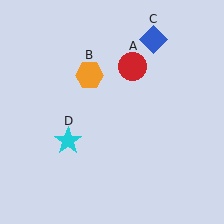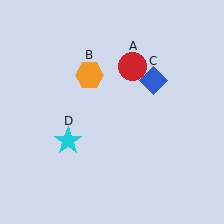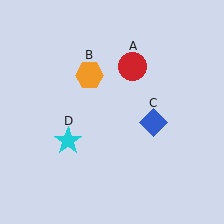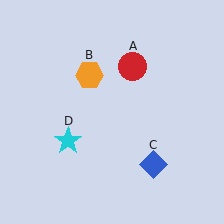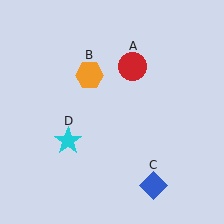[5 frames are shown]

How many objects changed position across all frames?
1 object changed position: blue diamond (object C).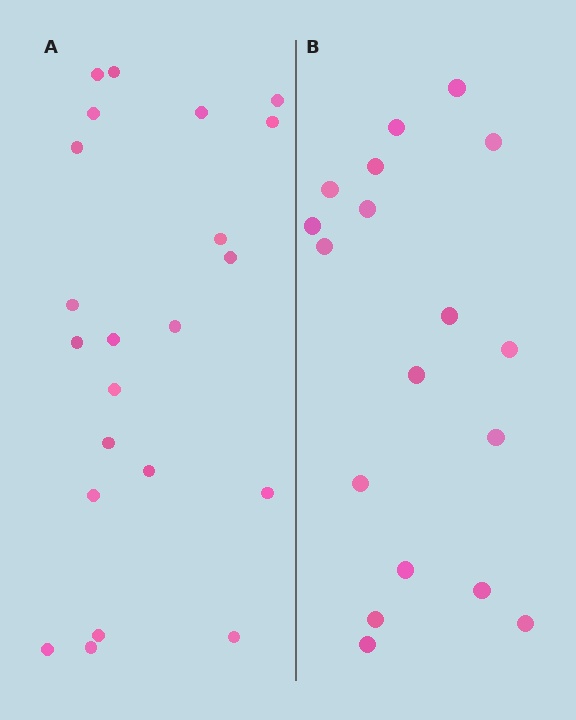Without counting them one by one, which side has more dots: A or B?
Region A (the left region) has more dots.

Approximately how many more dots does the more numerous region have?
Region A has about 4 more dots than region B.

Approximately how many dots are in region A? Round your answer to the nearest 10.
About 20 dots. (The exact count is 22, which rounds to 20.)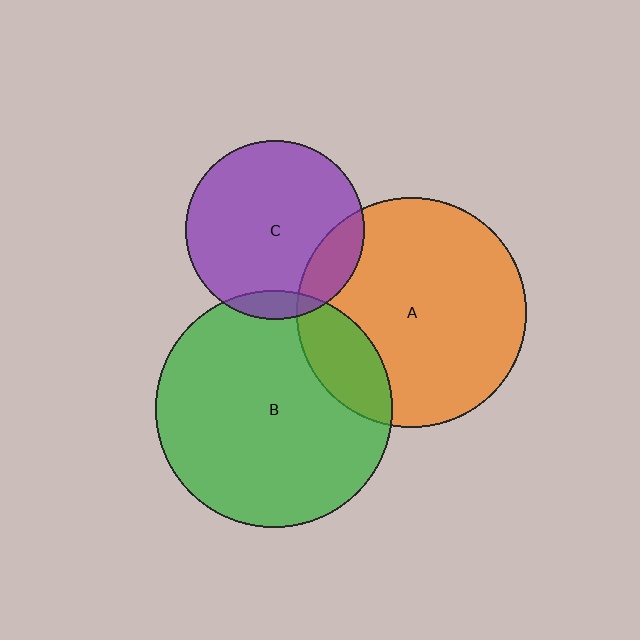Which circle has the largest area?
Circle B (green).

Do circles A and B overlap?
Yes.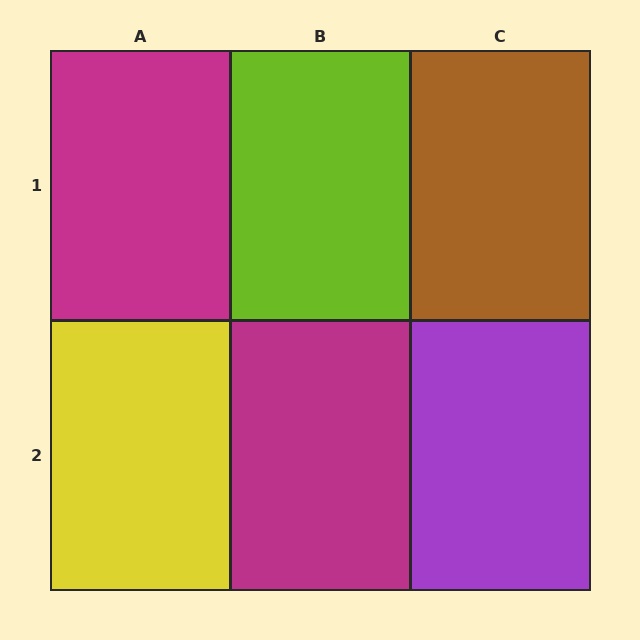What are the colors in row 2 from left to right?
Yellow, magenta, purple.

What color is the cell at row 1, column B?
Lime.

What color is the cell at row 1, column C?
Brown.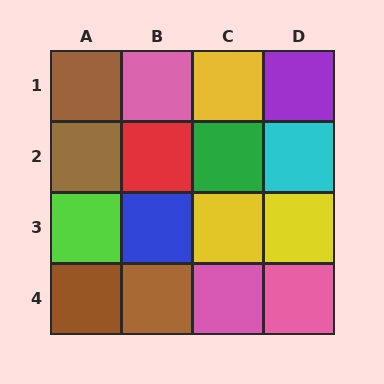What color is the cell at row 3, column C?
Yellow.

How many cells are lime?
1 cell is lime.